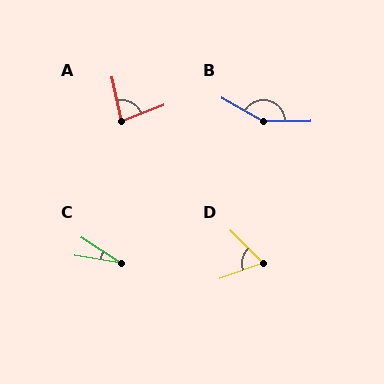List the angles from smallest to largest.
C (24°), D (64°), A (81°), B (150°).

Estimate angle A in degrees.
Approximately 81 degrees.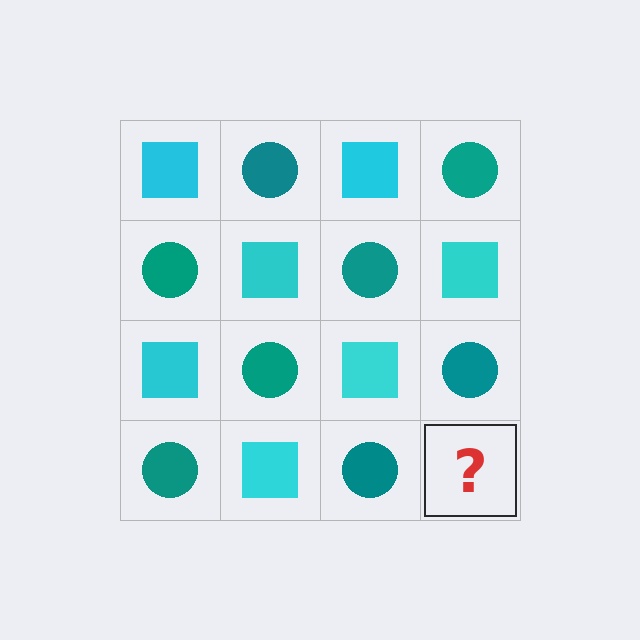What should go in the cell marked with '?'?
The missing cell should contain a cyan square.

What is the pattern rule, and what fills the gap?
The rule is that it alternates cyan square and teal circle in a checkerboard pattern. The gap should be filled with a cyan square.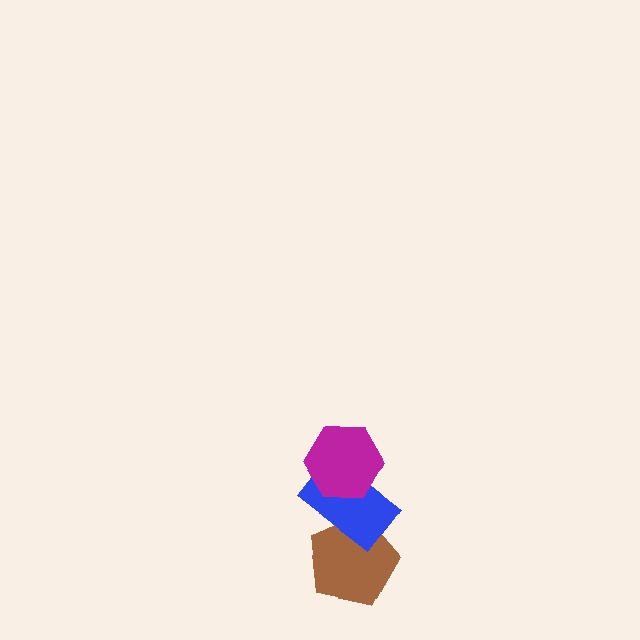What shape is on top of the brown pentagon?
The blue rectangle is on top of the brown pentagon.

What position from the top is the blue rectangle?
The blue rectangle is 2nd from the top.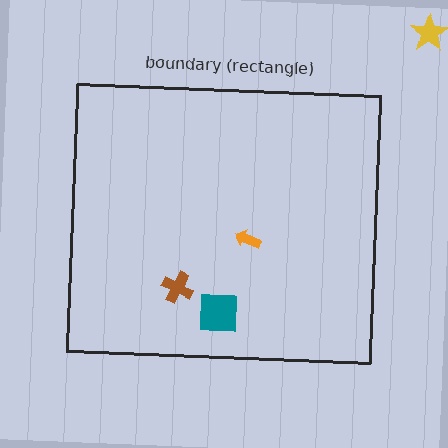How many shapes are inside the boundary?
3 inside, 1 outside.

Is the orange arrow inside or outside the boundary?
Inside.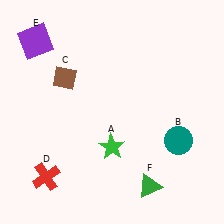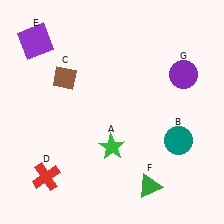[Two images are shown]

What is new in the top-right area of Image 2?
A purple circle (G) was added in the top-right area of Image 2.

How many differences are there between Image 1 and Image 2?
There is 1 difference between the two images.